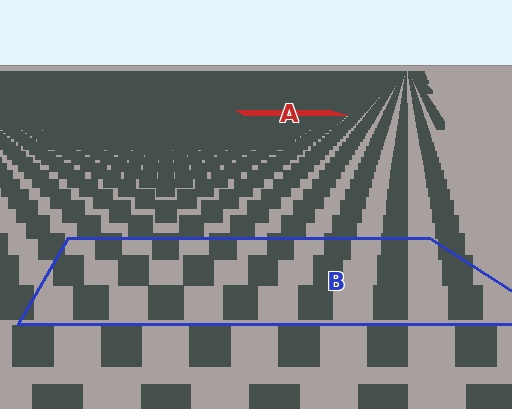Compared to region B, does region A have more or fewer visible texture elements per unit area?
Region A has more texture elements per unit area — they are packed more densely because it is farther away.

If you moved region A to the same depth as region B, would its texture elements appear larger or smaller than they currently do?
They would appear larger. At a closer depth, the same texture elements are projected at a bigger on-screen size.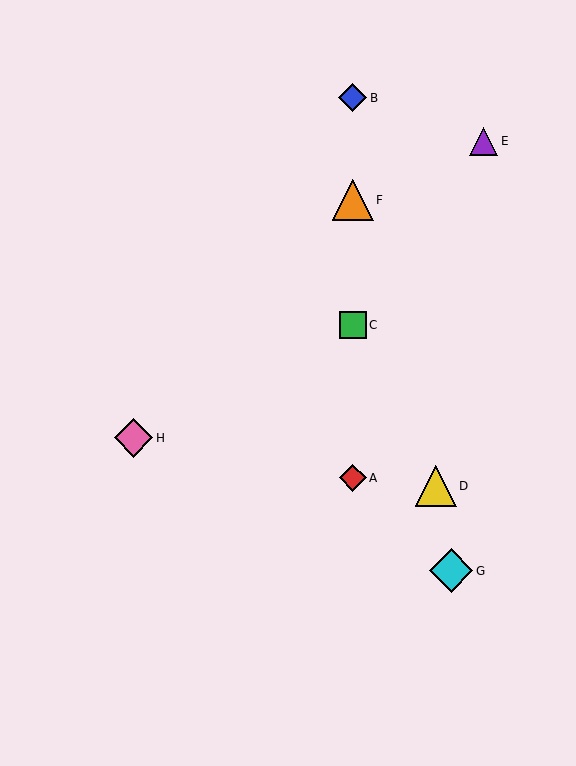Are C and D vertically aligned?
No, C is at x≈353 and D is at x≈436.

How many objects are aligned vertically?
4 objects (A, B, C, F) are aligned vertically.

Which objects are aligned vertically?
Objects A, B, C, F are aligned vertically.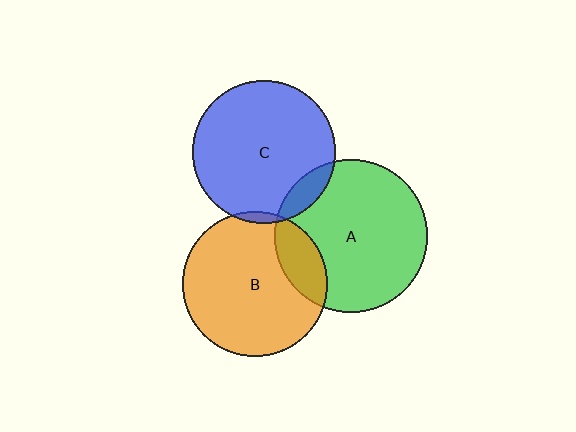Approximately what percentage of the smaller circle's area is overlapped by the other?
Approximately 5%.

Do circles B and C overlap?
Yes.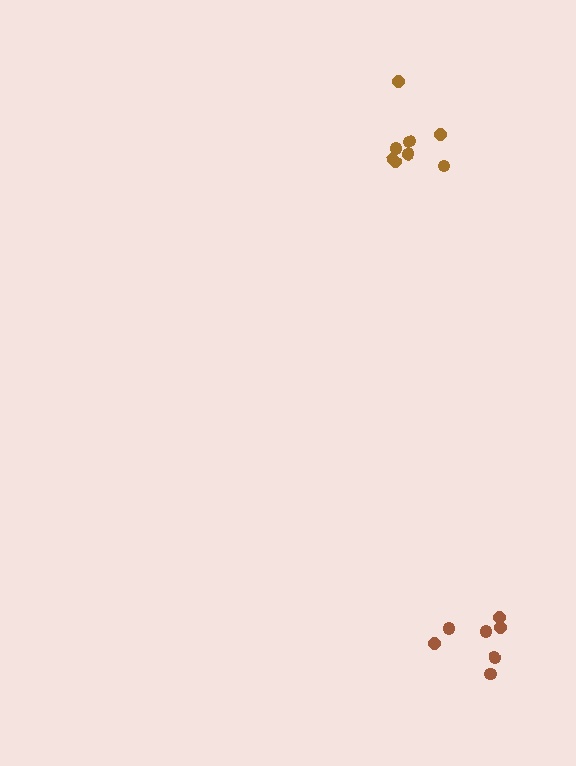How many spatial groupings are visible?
There are 2 spatial groupings.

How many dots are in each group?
Group 1: 8 dots, Group 2: 7 dots (15 total).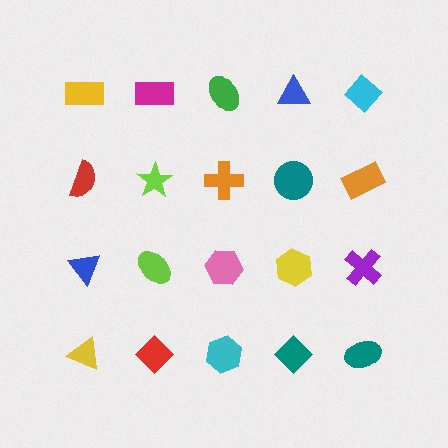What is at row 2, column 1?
A red semicircle.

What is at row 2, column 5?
An orange rectangle.